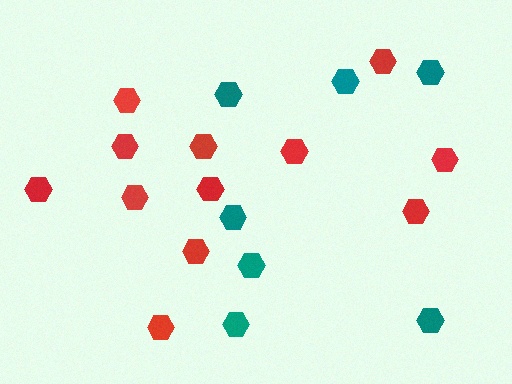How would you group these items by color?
There are 2 groups: one group of red hexagons (12) and one group of teal hexagons (7).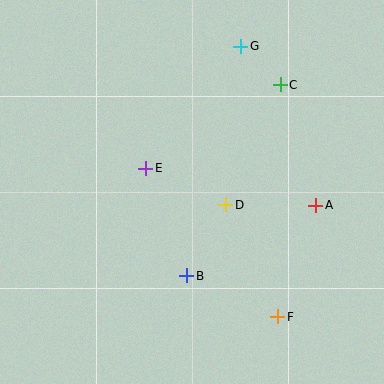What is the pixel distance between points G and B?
The distance between G and B is 236 pixels.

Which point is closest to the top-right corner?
Point C is closest to the top-right corner.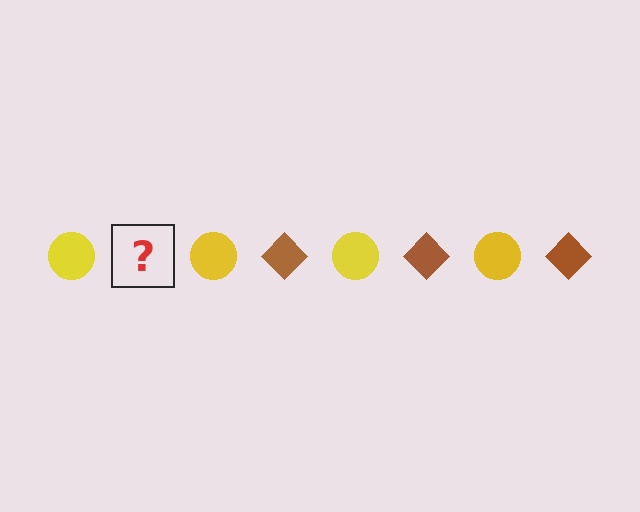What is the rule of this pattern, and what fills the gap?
The rule is that the pattern alternates between yellow circle and brown diamond. The gap should be filled with a brown diamond.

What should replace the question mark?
The question mark should be replaced with a brown diamond.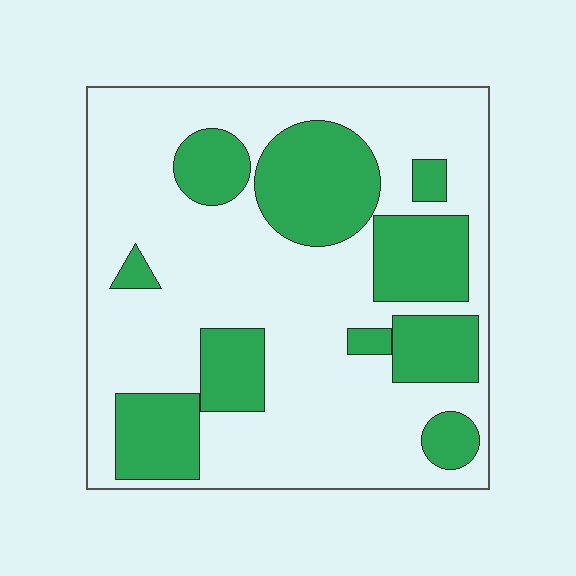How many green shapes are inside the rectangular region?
10.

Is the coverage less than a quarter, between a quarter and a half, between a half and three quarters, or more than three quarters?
Between a quarter and a half.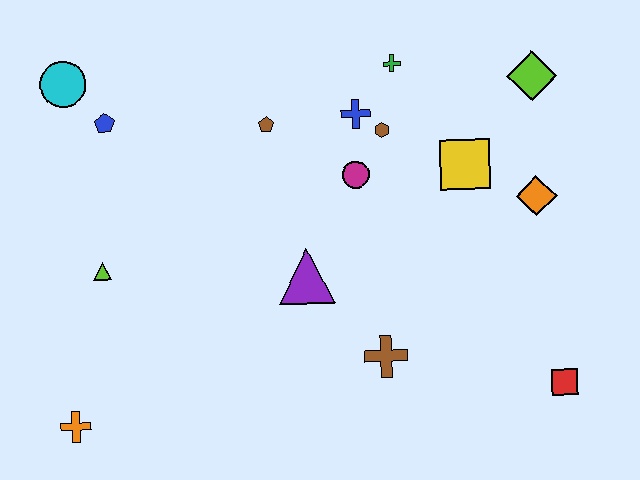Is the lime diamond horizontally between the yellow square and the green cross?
No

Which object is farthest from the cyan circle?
The red square is farthest from the cyan circle.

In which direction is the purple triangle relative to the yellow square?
The purple triangle is to the left of the yellow square.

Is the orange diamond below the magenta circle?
Yes